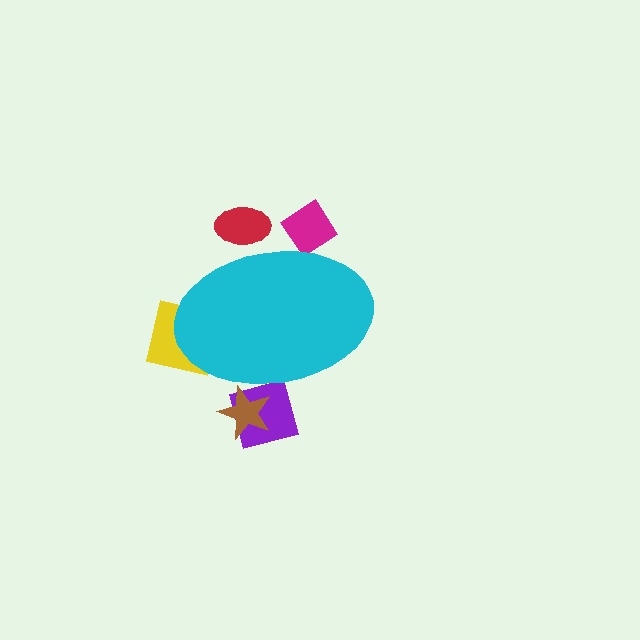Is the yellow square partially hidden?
Yes, the yellow square is partially hidden behind the cyan ellipse.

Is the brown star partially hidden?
Yes, the brown star is partially hidden behind the cyan ellipse.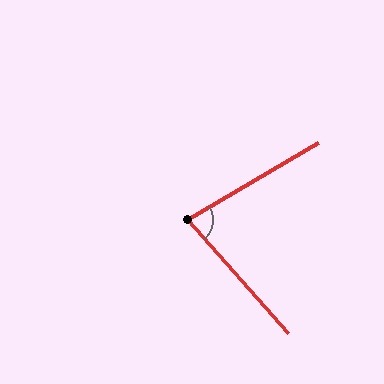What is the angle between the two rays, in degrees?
Approximately 79 degrees.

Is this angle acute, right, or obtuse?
It is acute.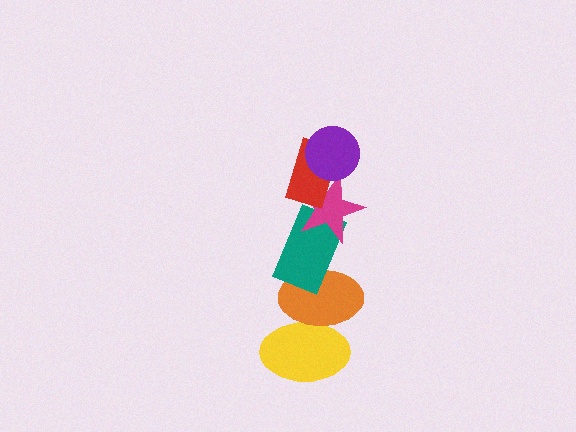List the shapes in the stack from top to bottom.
From top to bottom: the purple circle, the red rectangle, the magenta star, the teal rectangle, the orange ellipse, the yellow ellipse.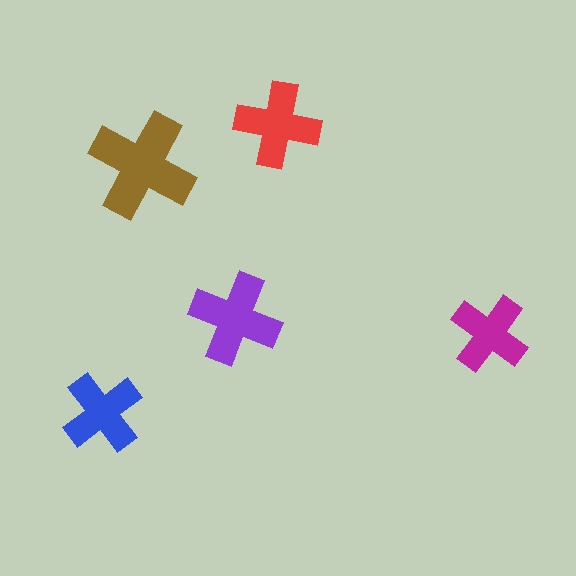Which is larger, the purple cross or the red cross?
The purple one.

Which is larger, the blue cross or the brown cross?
The brown one.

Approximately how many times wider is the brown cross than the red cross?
About 1.5 times wider.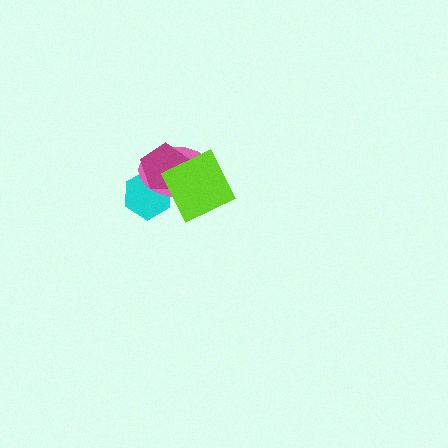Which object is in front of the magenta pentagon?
The lime square is in front of the magenta pentagon.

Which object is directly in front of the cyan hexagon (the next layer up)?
The pink ellipse is directly in front of the cyan hexagon.